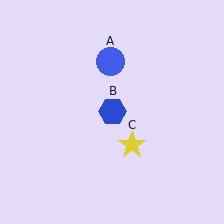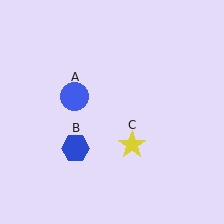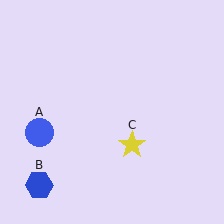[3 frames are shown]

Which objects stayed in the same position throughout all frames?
Yellow star (object C) remained stationary.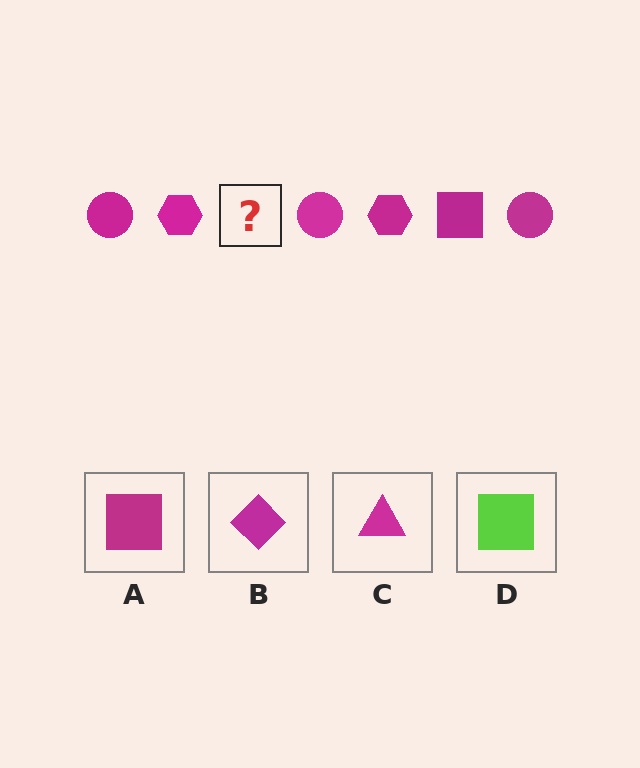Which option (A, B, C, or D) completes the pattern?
A.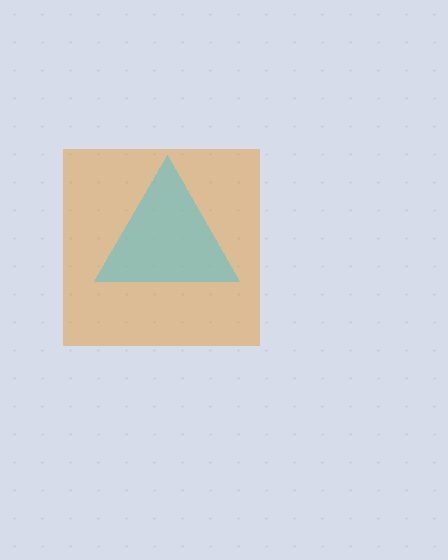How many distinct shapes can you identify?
There are 2 distinct shapes: an orange square, a cyan triangle.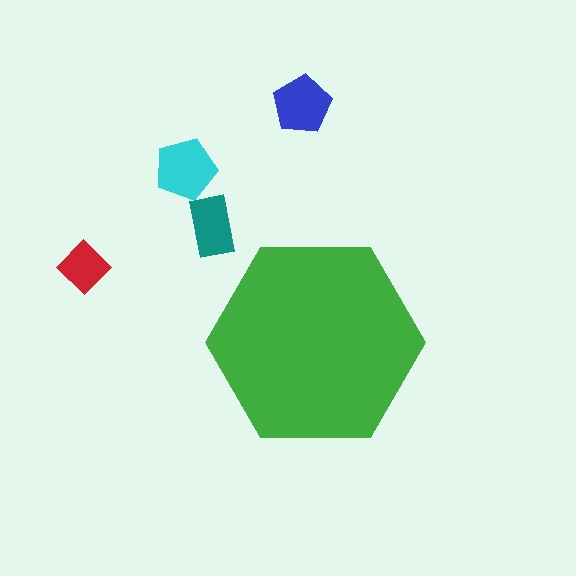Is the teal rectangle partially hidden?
No, the teal rectangle is fully visible.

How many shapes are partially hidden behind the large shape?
0 shapes are partially hidden.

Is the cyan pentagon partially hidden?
No, the cyan pentagon is fully visible.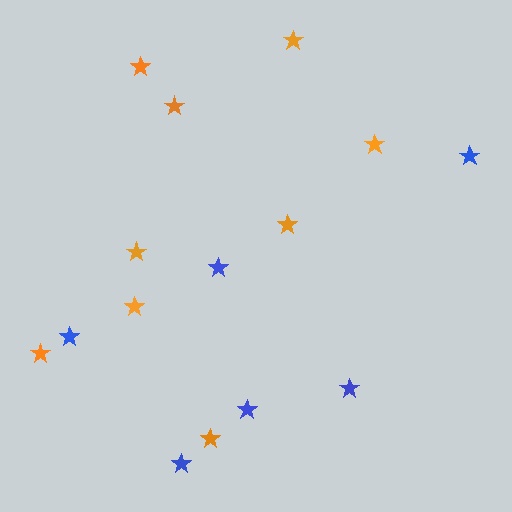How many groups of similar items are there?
There are 2 groups: one group of orange stars (9) and one group of blue stars (6).